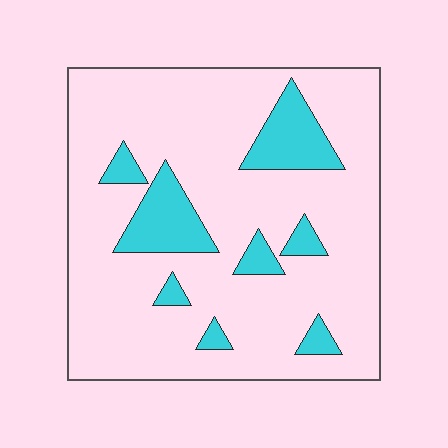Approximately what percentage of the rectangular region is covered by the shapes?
Approximately 15%.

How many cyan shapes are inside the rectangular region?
8.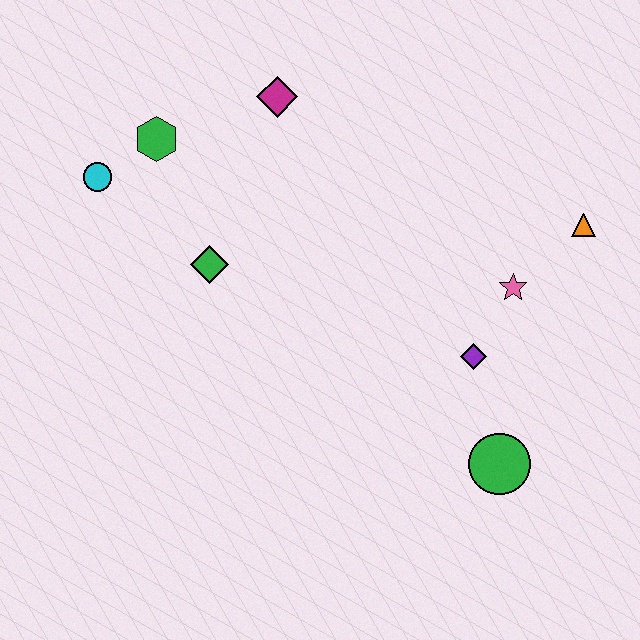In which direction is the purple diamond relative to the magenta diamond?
The purple diamond is below the magenta diamond.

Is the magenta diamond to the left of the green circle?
Yes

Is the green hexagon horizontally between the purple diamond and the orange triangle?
No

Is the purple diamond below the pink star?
Yes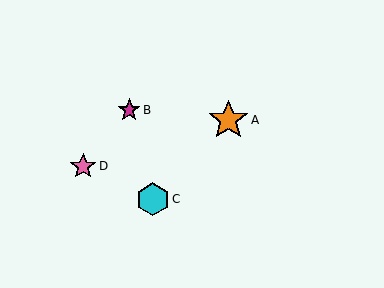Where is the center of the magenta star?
The center of the magenta star is at (129, 110).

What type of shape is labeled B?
Shape B is a magenta star.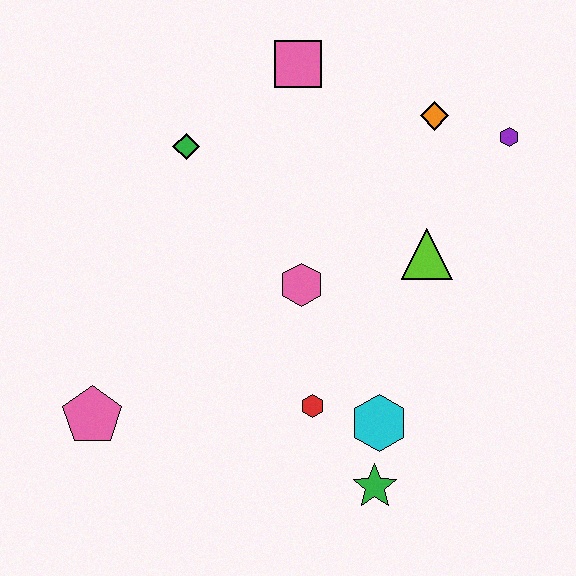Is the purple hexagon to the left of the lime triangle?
No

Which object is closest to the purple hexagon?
The orange diamond is closest to the purple hexagon.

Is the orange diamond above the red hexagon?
Yes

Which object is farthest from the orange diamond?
The pink pentagon is farthest from the orange diamond.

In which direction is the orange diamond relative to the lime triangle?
The orange diamond is above the lime triangle.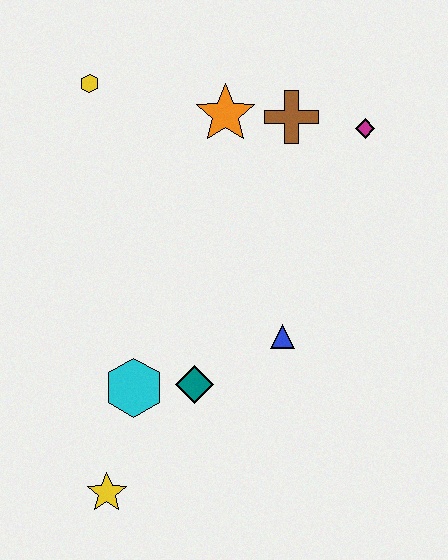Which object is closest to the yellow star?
The cyan hexagon is closest to the yellow star.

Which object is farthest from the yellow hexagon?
The yellow star is farthest from the yellow hexagon.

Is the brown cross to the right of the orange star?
Yes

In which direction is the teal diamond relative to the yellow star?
The teal diamond is above the yellow star.